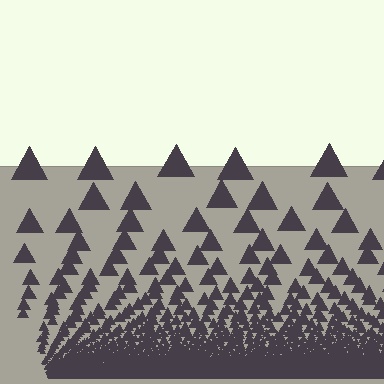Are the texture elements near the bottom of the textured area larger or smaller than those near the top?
Smaller. The gradient is inverted — elements near the bottom are smaller and denser.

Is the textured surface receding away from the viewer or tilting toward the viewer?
The surface appears to tilt toward the viewer. Texture elements get larger and sparser toward the top.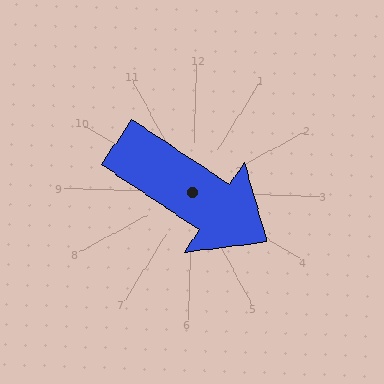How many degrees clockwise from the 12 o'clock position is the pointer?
Approximately 122 degrees.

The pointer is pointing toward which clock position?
Roughly 4 o'clock.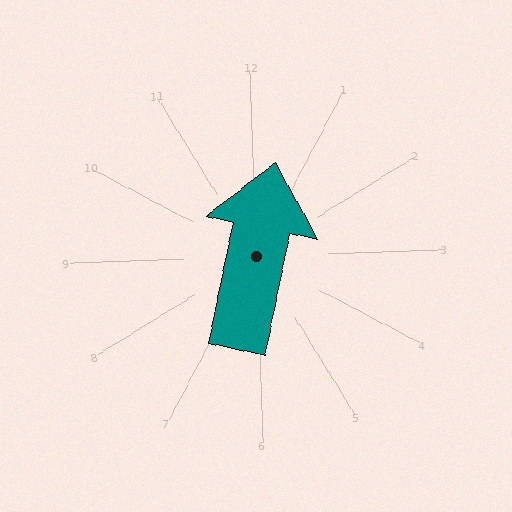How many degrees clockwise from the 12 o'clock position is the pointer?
Approximately 14 degrees.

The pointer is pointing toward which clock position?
Roughly 12 o'clock.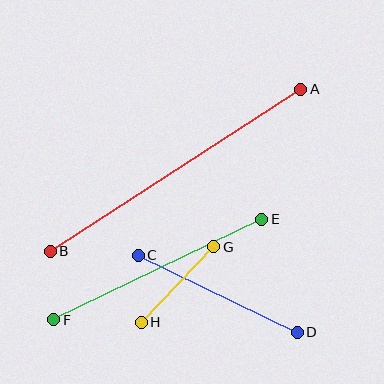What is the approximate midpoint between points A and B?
The midpoint is at approximately (175, 170) pixels.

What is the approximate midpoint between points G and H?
The midpoint is at approximately (178, 284) pixels.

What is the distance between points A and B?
The distance is approximately 298 pixels.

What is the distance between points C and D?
The distance is approximately 177 pixels.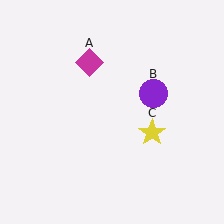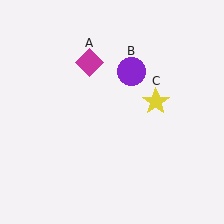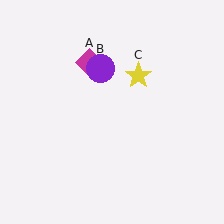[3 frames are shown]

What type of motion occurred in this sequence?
The purple circle (object B), yellow star (object C) rotated counterclockwise around the center of the scene.